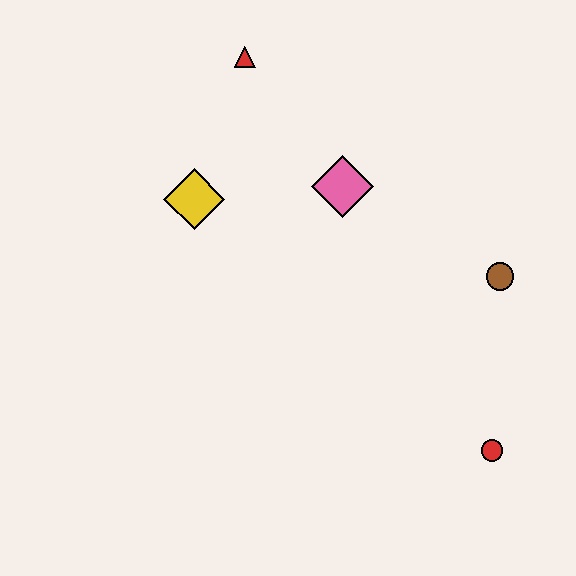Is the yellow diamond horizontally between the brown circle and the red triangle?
No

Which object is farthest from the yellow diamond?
The red circle is farthest from the yellow diamond.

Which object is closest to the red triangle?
The yellow diamond is closest to the red triangle.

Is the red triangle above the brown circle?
Yes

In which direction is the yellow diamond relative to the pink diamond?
The yellow diamond is to the left of the pink diamond.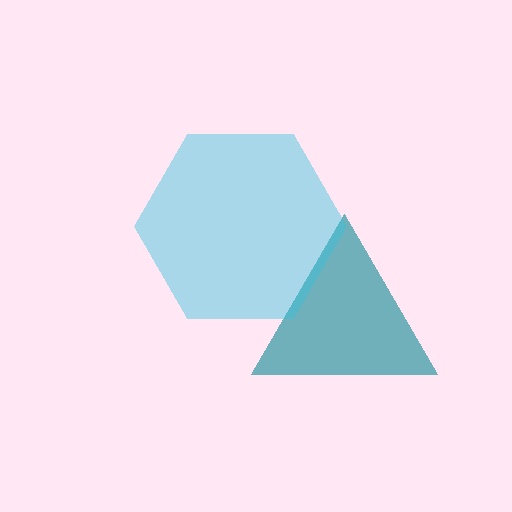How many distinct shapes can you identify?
There are 2 distinct shapes: a teal triangle, a cyan hexagon.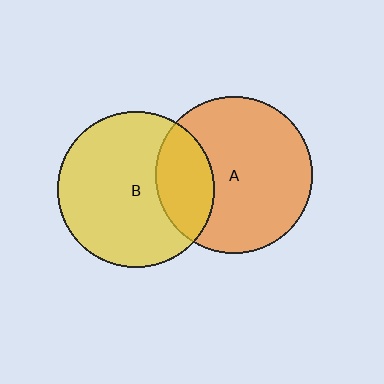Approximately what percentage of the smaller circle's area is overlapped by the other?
Approximately 25%.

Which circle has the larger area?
Circle B (yellow).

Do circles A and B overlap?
Yes.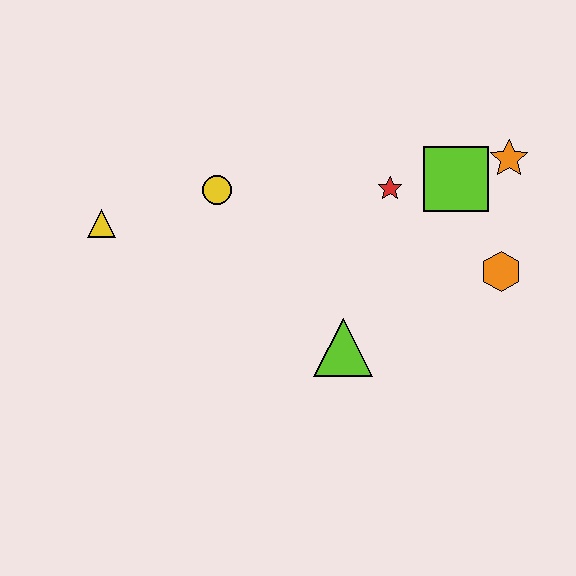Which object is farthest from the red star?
The yellow triangle is farthest from the red star.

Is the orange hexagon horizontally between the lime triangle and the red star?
No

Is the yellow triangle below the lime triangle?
No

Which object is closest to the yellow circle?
The yellow triangle is closest to the yellow circle.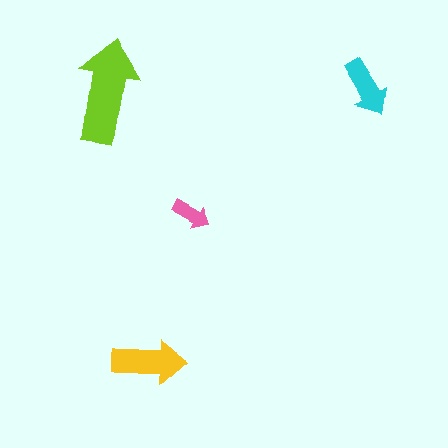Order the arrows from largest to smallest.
the lime one, the yellow one, the cyan one, the pink one.